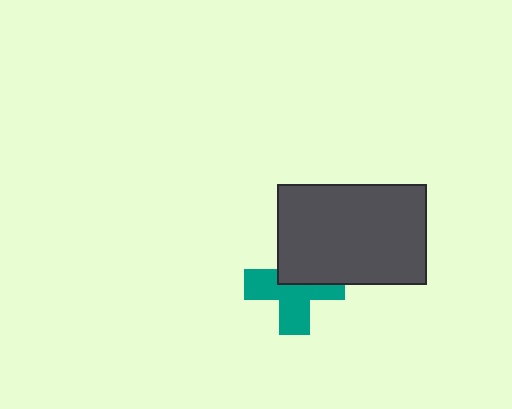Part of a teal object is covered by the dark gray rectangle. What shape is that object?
It is a cross.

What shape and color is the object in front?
The object in front is a dark gray rectangle.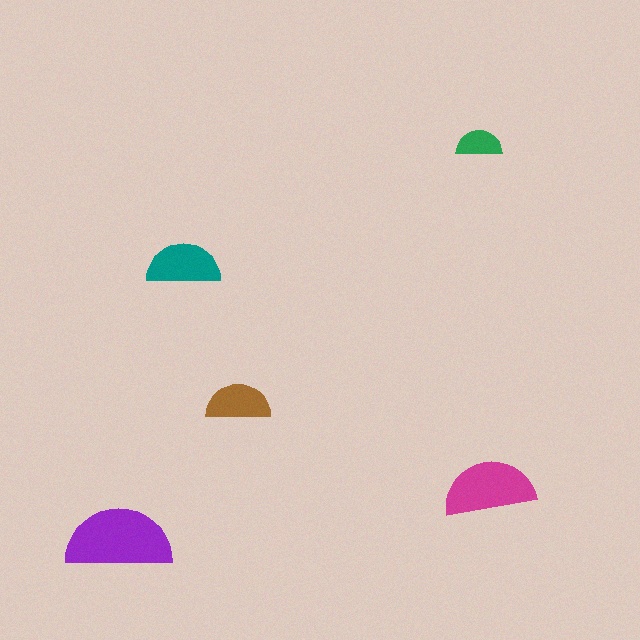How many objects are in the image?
There are 5 objects in the image.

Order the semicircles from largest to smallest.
the purple one, the magenta one, the teal one, the brown one, the green one.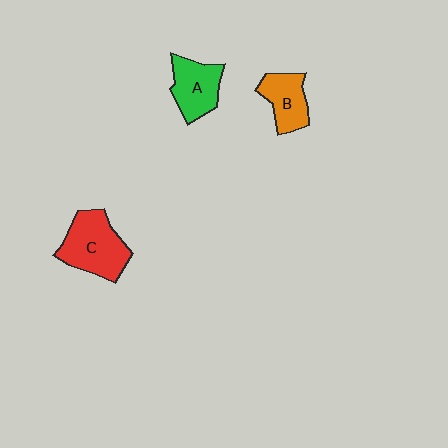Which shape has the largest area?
Shape C (red).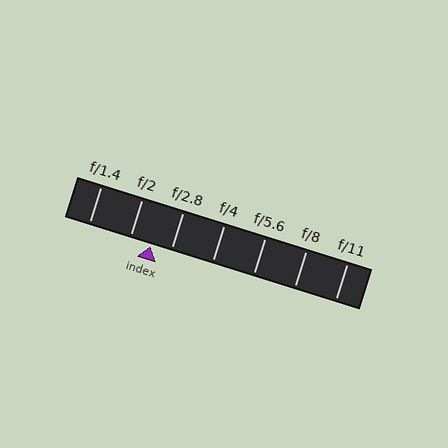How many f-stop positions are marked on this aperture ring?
There are 7 f-stop positions marked.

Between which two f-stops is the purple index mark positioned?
The index mark is between f/2 and f/2.8.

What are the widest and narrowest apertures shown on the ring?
The widest aperture shown is f/1.4 and the narrowest is f/11.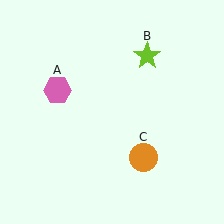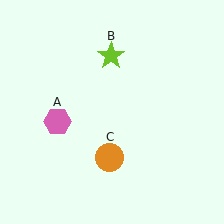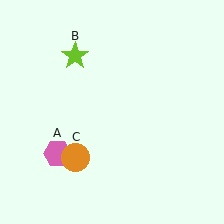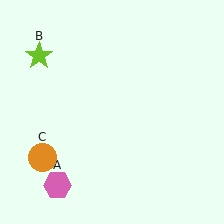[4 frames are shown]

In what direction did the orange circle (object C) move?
The orange circle (object C) moved left.